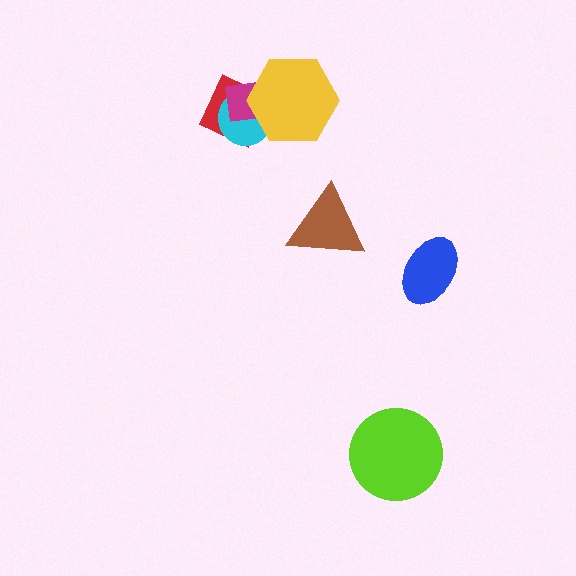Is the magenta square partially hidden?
Yes, it is partially covered by another shape.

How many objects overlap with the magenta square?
3 objects overlap with the magenta square.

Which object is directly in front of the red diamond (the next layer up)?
The cyan circle is directly in front of the red diamond.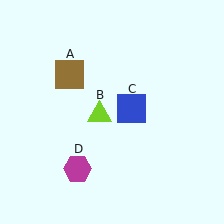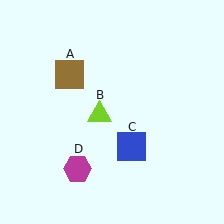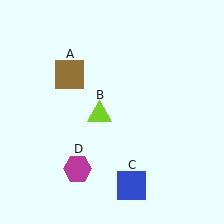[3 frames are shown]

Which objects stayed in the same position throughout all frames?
Brown square (object A) and lime triangle (object B) and magenta hexagon (object D) remained stationary.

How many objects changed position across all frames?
1 object changed position: blue square (object C).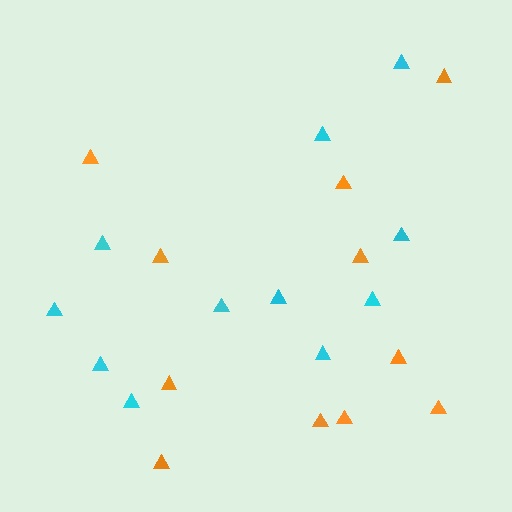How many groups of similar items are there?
There are 2 groups: one group of cyan triangles (11) and one group of orange triangles (11).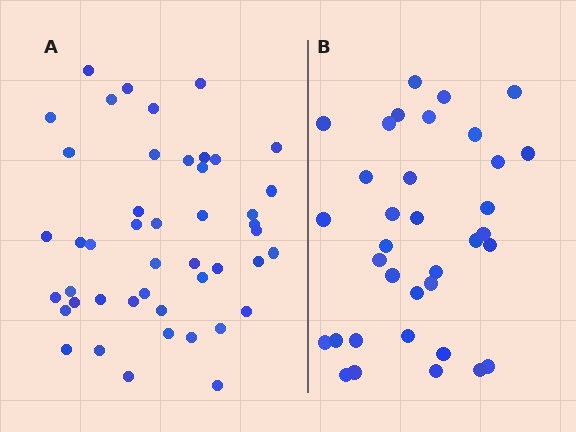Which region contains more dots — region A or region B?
Region A (the left region) has more dots.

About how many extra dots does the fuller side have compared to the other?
Region A has roughly 12 or so more dots than region B.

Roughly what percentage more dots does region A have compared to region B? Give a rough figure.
About 30% more.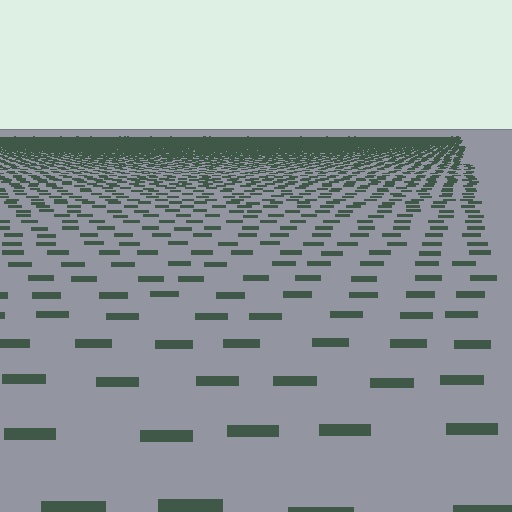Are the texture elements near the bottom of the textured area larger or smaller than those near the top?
Larger. Near the bottom, elements are closer to the viewer and appear at a bigger on-screen size.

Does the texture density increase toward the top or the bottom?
Density increases toward the top.